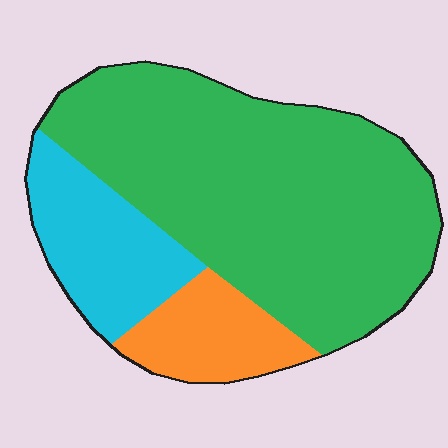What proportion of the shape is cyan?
Cyan covers roughly 20% of the shape.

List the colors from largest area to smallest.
From largest to smallest: green, cyan, orange.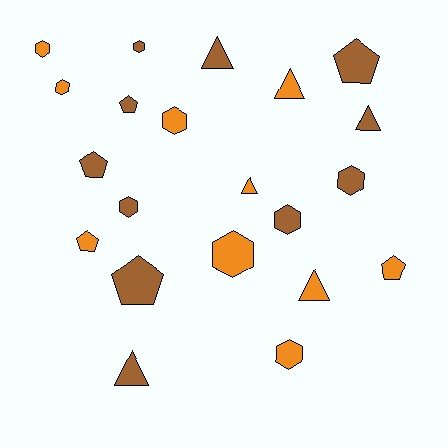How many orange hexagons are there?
There are 5 orange hexagons.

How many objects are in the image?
There are 21 objects.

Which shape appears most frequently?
Hexagon, with 9 objects.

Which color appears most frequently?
Brown, with 11 objects.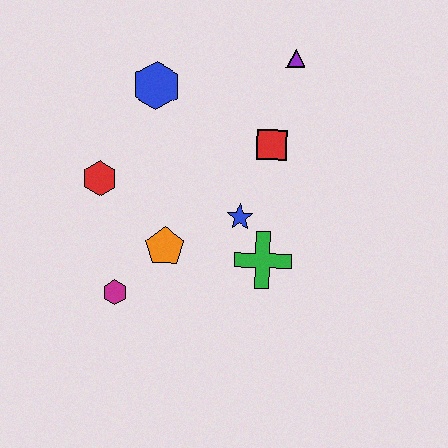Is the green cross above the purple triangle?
No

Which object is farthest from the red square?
The magenta hexagon is farthest from the red square.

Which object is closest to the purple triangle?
The red square is closest to the purple triangle.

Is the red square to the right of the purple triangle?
No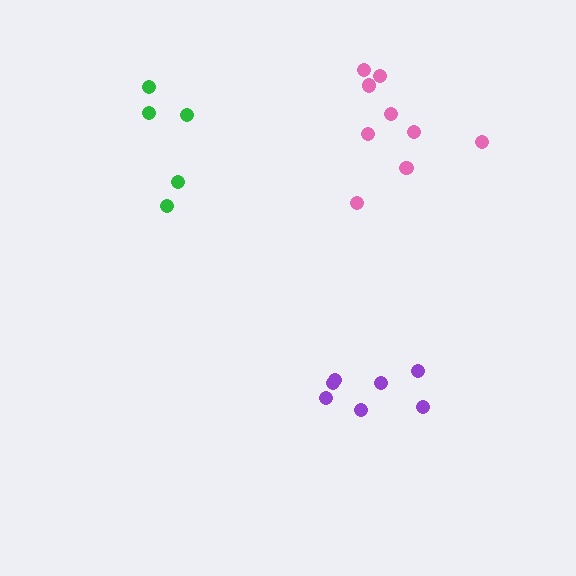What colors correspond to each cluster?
The clusters are colored: green, purple, pink.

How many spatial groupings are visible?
There are 3 spatial groupings.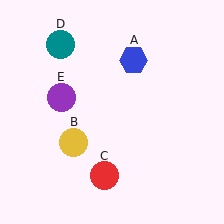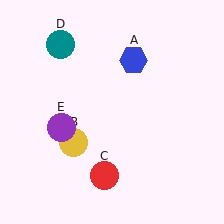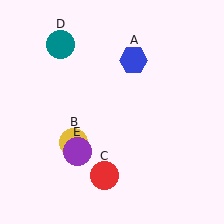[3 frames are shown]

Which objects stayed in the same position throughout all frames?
Blue hexagon (object A) and yellow circle (object B) and red circle (object C) and teal circle (object D) remained stationary.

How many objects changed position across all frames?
1 object changed position: purple circle (object E).